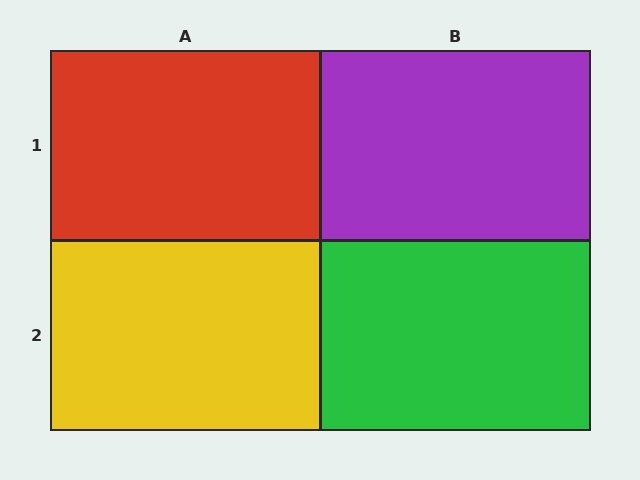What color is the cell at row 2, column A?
Yellow.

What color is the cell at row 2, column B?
Green.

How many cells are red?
1 cell is red.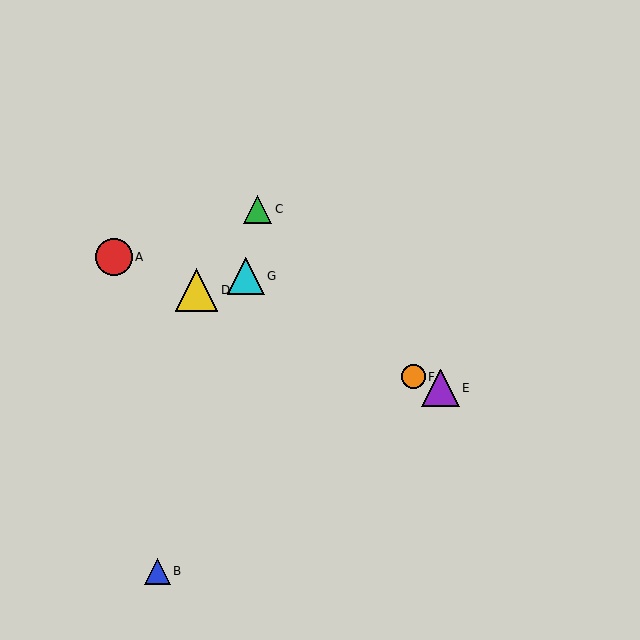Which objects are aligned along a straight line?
Objects A, D, E, F are aligned along a straight line.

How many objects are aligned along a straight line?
4 objects (A, D, E, F) are aligned along a straight line.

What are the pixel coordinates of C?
Object C is at (257, 209).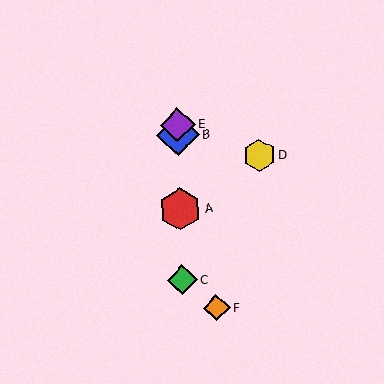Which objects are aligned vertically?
Objects A, B, C, E are aligned vertically.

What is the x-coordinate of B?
Object B is at x≈178.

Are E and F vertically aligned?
No, E is at x≈178 and F is at x≈217.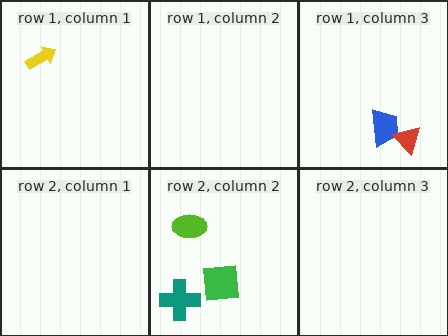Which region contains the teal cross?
The row 2, column 2 region.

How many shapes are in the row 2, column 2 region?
3.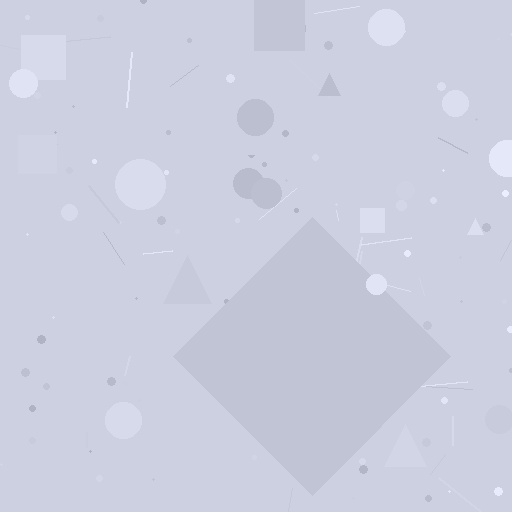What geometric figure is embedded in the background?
A diamond is embedded in the background.